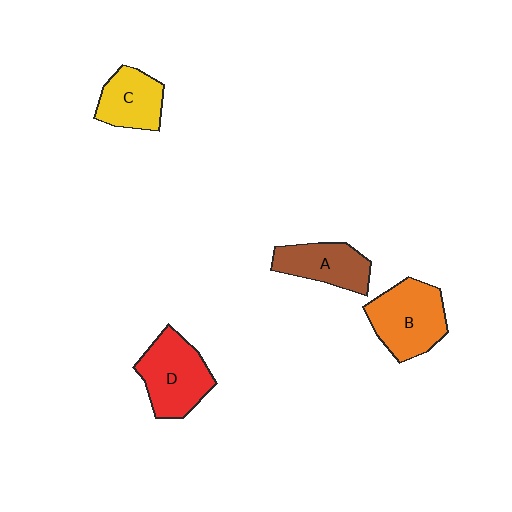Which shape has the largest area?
Shape B (orange).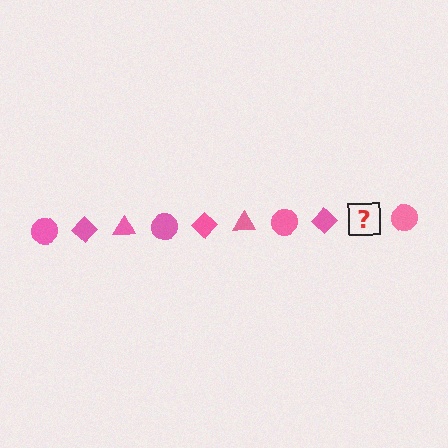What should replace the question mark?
The question mark should be replaced with a pink triangle.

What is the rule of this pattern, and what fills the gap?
The rule is that the pattern cycles through circle, diamond, triangle shapes in pink. The gap should be filled with a pink triangle.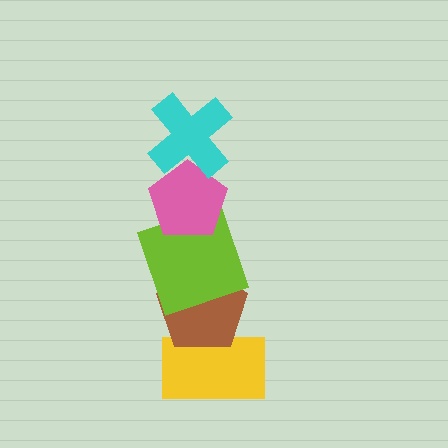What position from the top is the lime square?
The lime square is 3rd from the top.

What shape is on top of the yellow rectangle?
The brown pentagon is on top of the yellow rectangle.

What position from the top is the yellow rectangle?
The yellow rectangle is 5th from the top.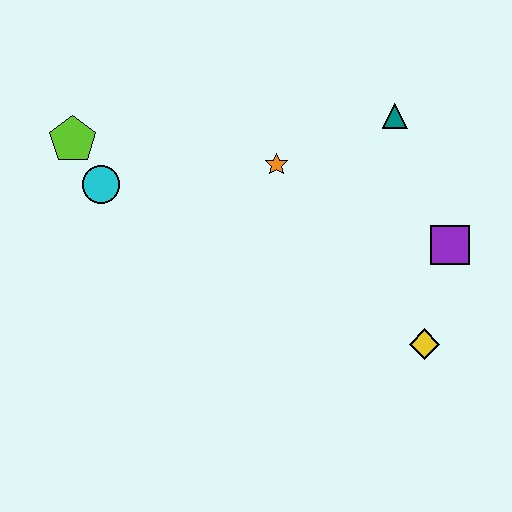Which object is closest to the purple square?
The yellow diamond is closest to the purple square.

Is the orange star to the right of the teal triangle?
No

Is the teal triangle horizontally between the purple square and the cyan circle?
Yes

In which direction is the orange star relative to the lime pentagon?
The orange star is to the right of the lime pentagon.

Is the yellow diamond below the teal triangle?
Yes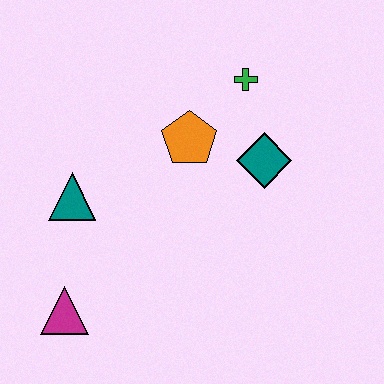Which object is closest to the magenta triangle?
The teal triangle is closest to the magenta triangle.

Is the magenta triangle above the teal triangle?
No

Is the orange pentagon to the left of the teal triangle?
No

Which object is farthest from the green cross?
The magenta triangle is farthest from the green cross.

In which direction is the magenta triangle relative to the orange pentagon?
The magenta triangle is below the orange pentagon.